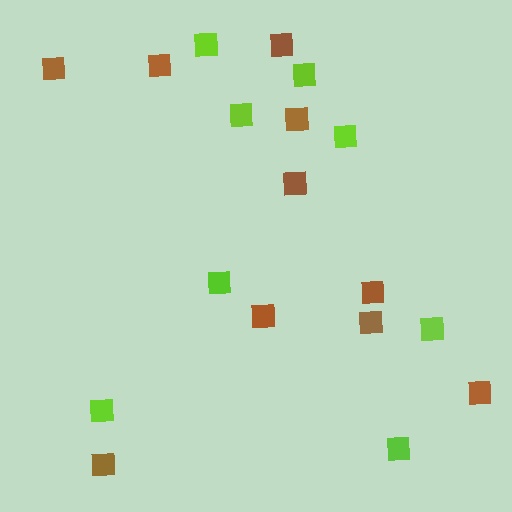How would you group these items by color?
There are 2 groups: one group of brown squares (10) and one group of lime squares (8).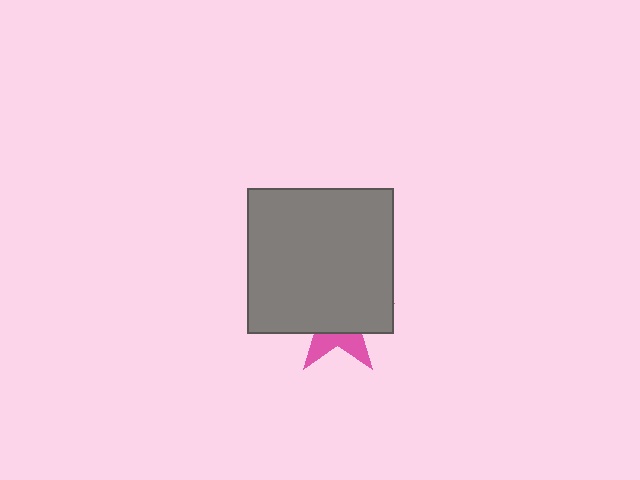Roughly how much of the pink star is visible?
A small part of it is visible (roughly 31%).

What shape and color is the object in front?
The object in front is a gray square.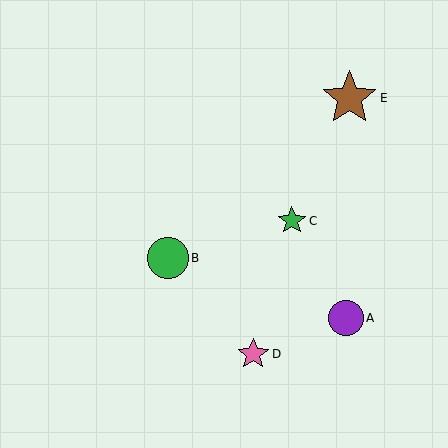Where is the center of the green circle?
The center of the green circle is at (168, 258).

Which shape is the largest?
The brown star (labeled E) is the largest.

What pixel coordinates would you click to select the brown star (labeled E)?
Click at (349, 98) to select the brown star E.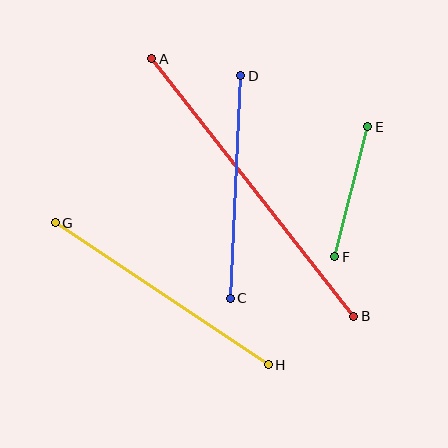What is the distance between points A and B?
The distance is approximately 327 pixels.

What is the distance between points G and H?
The distance is approximately 256 pixels.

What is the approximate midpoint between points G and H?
The midpoint is at approximately (162, 294) pixels.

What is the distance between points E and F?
The distance is approximately 134 pixels.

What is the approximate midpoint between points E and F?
The midpoint is at approximately (351, 192) pixels.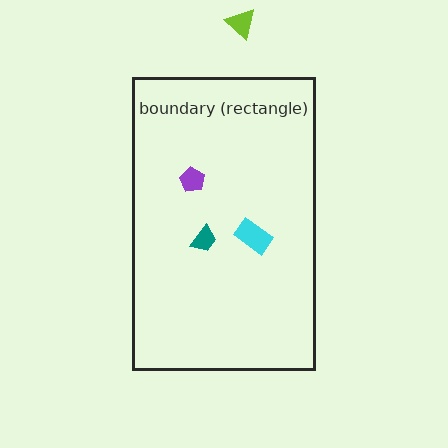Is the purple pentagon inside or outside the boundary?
Inside.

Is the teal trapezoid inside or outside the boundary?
Inside.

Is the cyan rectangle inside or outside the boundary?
Inside.